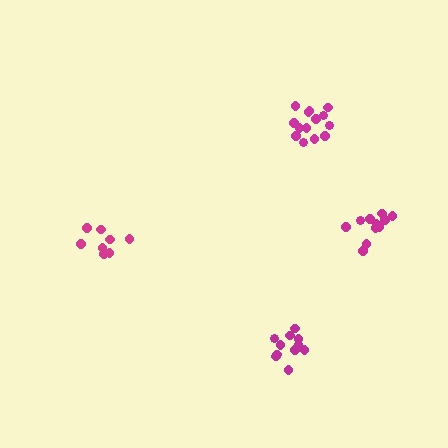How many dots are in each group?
Group 1: 11 dots, Group 2: 11 dots, Group 3: 8 dots, Group 4: 14 dots (44 total).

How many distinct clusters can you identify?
There are 4 distinct clusters.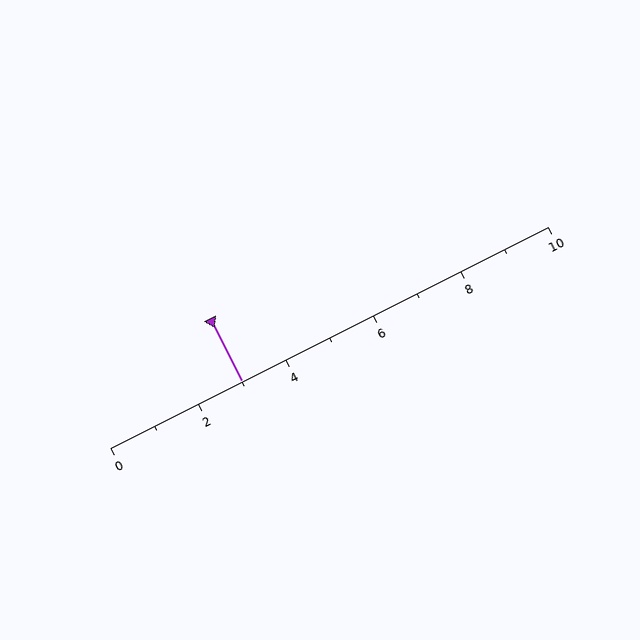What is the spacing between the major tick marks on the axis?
The major ticks are spaced 2 apart.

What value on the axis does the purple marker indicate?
The marker indicates approximately 3.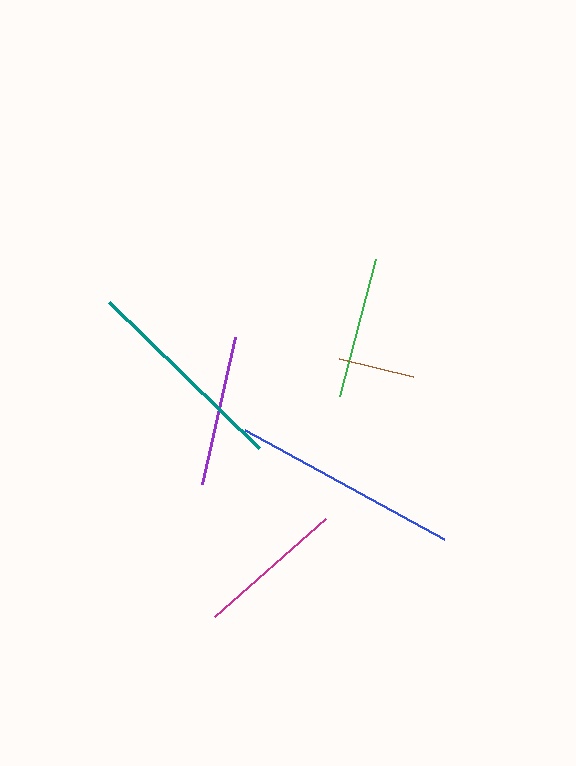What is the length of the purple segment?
The purple segment is approximately 151 pixels long.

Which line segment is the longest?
The blue line is the longest at approximately 227 pixels.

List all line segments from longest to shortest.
From longest to shortest: blue, teal, purple, magenta, green, brown.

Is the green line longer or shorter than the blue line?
The blue line is longer than the green line.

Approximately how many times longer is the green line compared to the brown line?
The green line is approximately 1.9 times the length of the brown line.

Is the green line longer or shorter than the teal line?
The teal line is longer than the green line.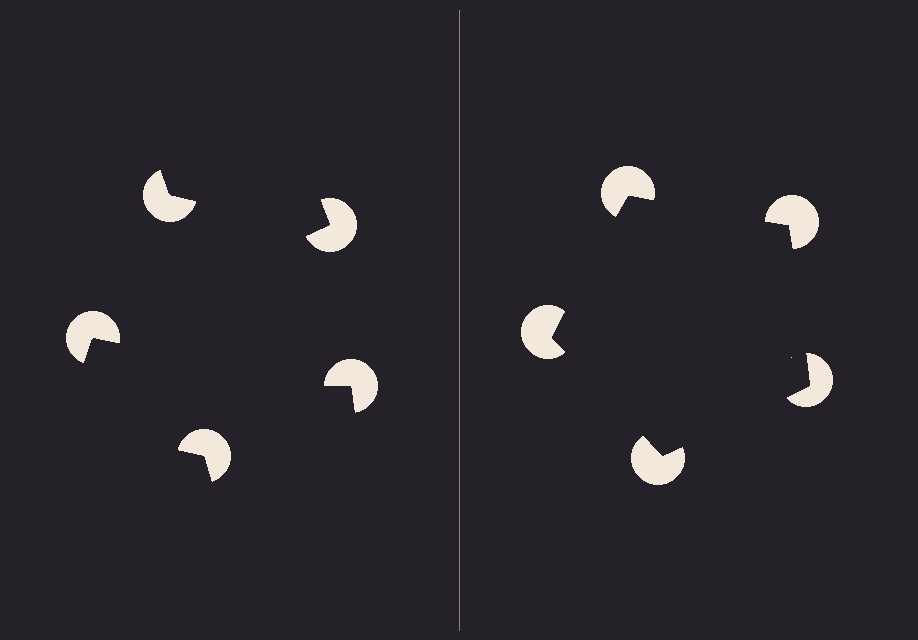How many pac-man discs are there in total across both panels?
10 — 5 on each side.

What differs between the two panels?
The pac-man discs are positioned identically on both sides; only the wedge orientations differ. On the right they align to a pentagon; on the left they are misaligned.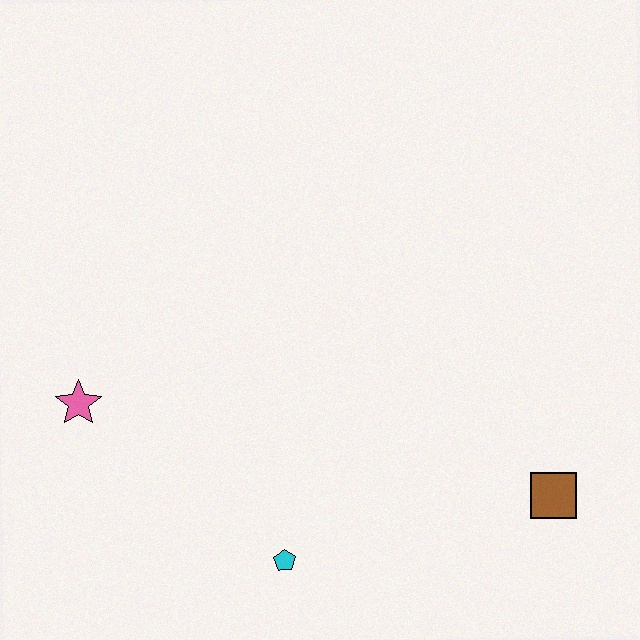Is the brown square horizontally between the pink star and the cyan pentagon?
No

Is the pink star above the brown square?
Yes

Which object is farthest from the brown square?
The pink star is farthest from the brown square.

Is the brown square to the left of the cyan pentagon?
No